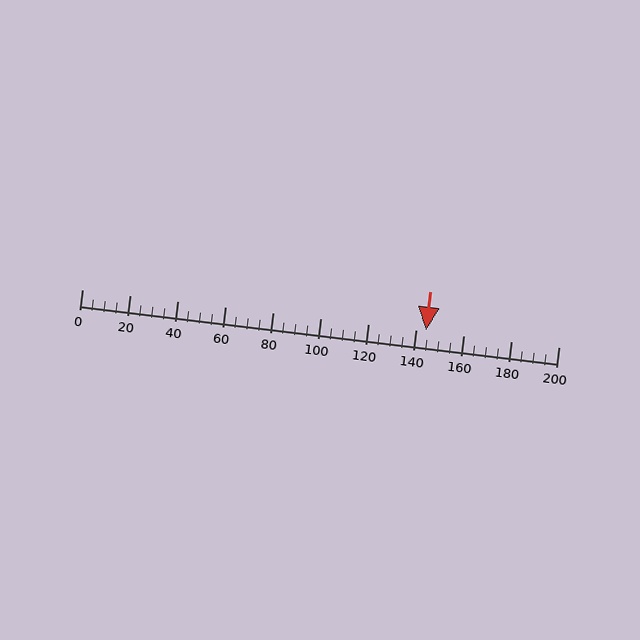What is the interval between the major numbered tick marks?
The major tick marks are spaced 20 units apart.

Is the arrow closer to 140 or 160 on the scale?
The arrow is closer to 140.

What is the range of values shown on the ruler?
The ruler shows values from 0 to 200.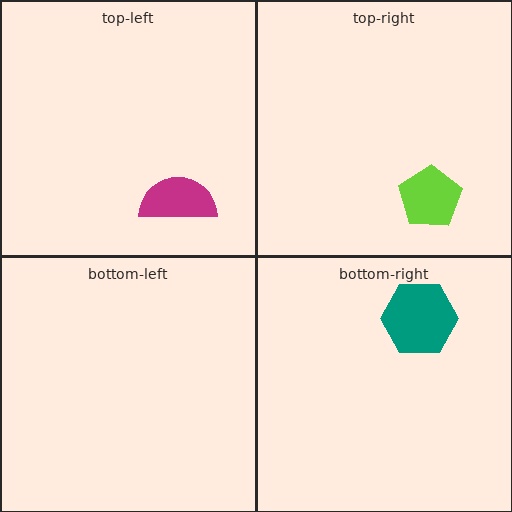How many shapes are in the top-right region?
1.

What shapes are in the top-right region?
The lime pentagon.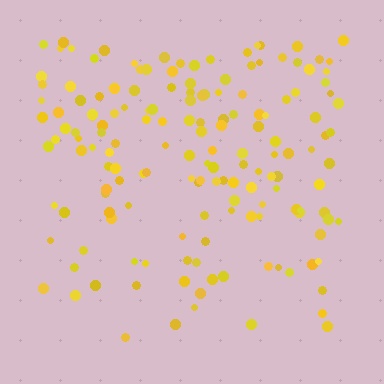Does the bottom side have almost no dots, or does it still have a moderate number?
Still a moderate number, just noticeably fewer than the top.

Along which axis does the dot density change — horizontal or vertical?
Vertical.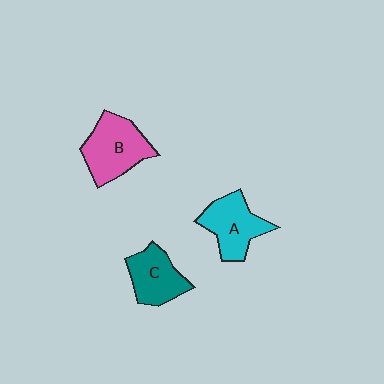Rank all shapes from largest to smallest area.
From largest to smallest: B (pink), A (cyan), C (teal).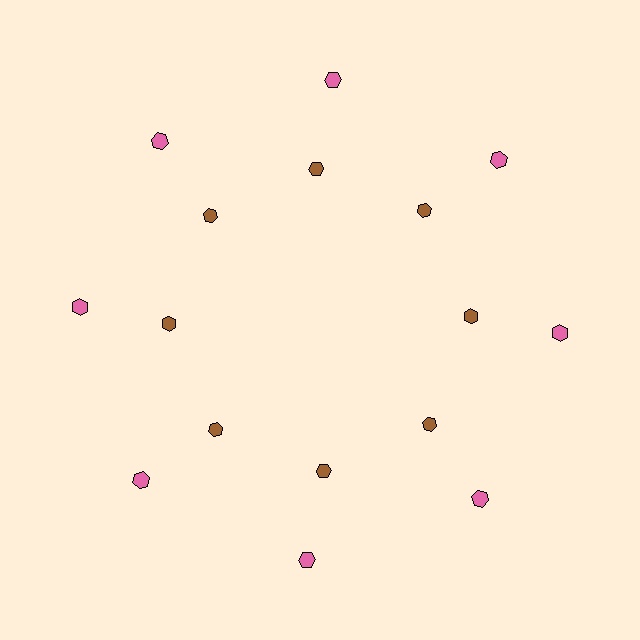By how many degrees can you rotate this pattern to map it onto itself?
The pattern maps onto itself every 45 degrees of rotation.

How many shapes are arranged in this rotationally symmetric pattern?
There are 16 shapes, arranged in 8 groups of 2.